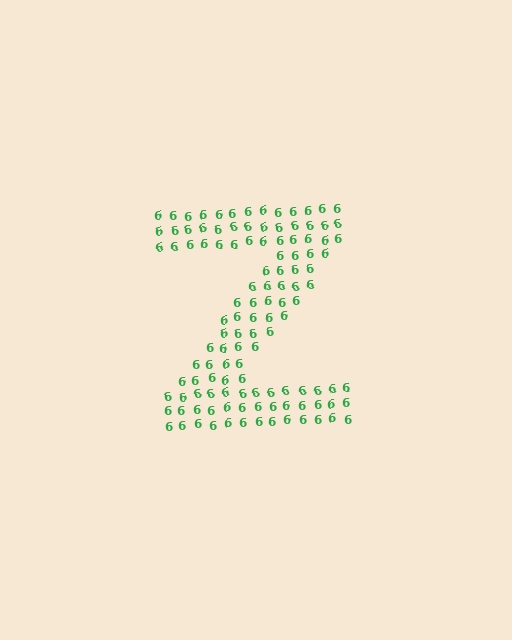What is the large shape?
The large shape is the letter Z.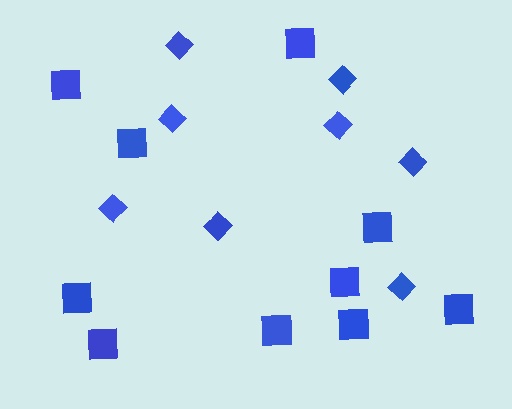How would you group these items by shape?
There are 2 groups: one group of squares (10) and one group of diamonds (8).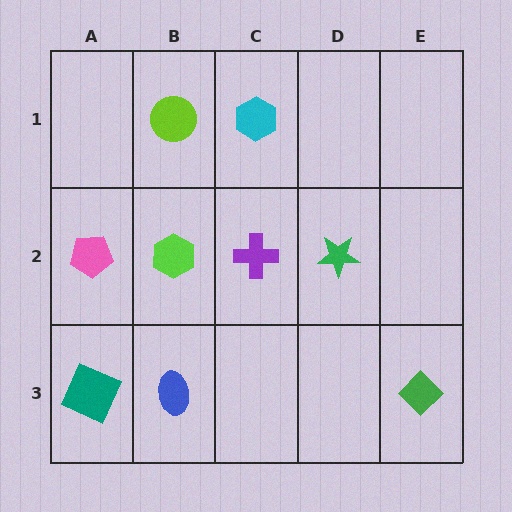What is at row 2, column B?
A lime hexagon.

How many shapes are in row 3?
3 shapes.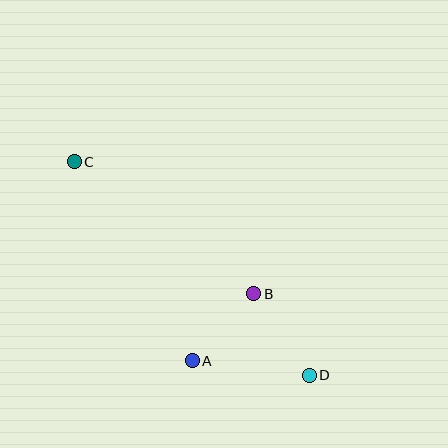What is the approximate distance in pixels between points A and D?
The distance between A and D is approximately 117 pixels.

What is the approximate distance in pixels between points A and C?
The distance between A and C is approximately 231 pixels.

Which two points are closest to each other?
Points A and B are closest to each other.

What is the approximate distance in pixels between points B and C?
The distance between B and C is approximately 223 pixels.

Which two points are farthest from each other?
Points C and D are farthest from each other.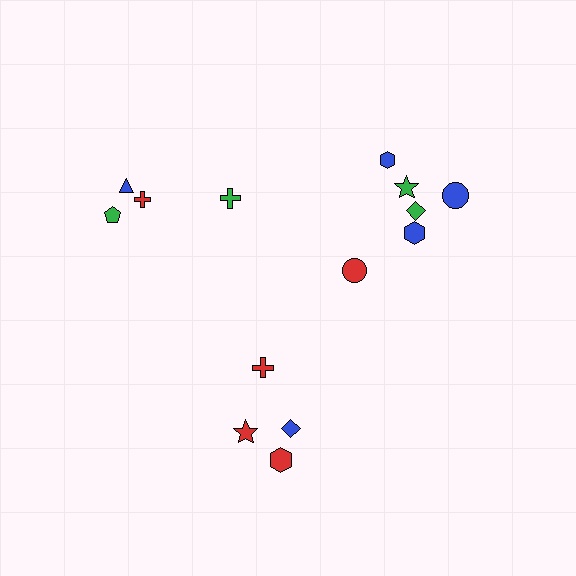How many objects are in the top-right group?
There are 6 objects.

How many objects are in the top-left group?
There are 4 objects.